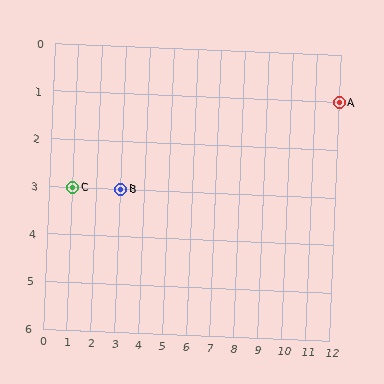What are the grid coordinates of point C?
Point C is at grid coordinates (1, 3).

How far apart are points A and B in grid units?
Points A and B are 9 columns and 2 rows apart (about 9.2 grid units diagonally).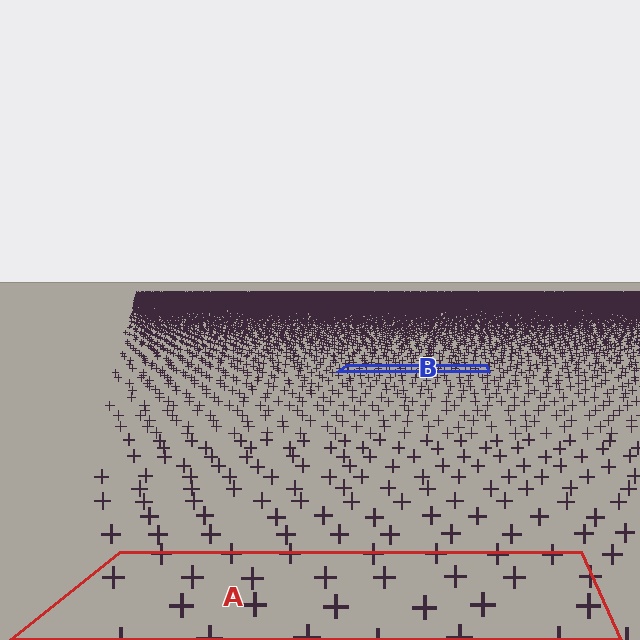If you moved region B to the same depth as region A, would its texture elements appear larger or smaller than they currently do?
They would appear larger. At a closer depth, the same texture elements are projected at a bigger on-screen size.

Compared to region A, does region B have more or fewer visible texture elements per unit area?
Region B has more texture elements per unit area — they are packed more densely because it is farther away.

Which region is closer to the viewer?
Region A is closer. The texture elements there are larger and more spread out.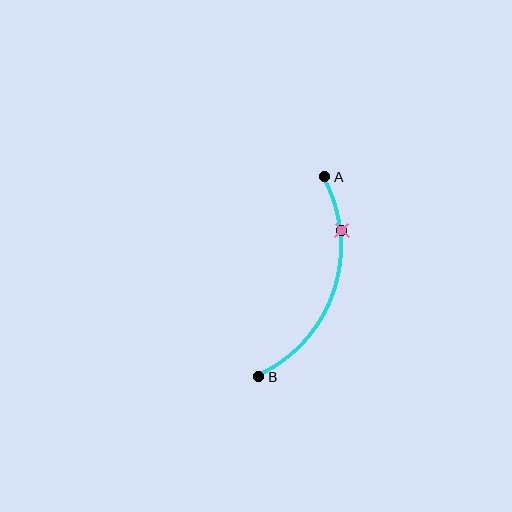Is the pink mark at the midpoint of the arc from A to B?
No. The pink mark lies on the arc but is closer to endpoint A. The arc midpoint would be at the point on the curve equidistant along the arc from both A and B.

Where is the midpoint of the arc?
The arc midpoint is the point on the curve farthest from the straight line joining A and B. It sits to the right of that line.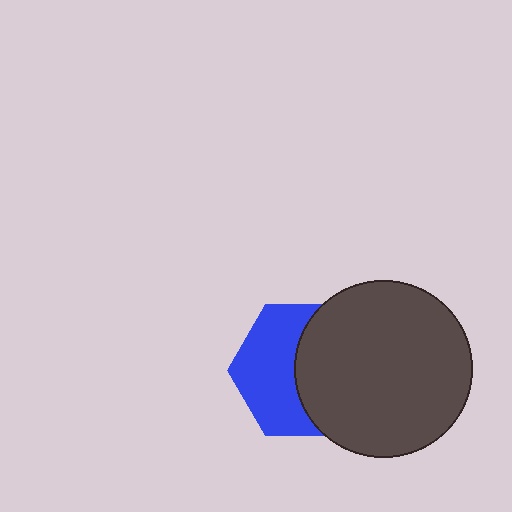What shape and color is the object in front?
The object in front is a dark gray circle.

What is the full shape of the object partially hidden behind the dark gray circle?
The partially hidden object is a blue hexagon.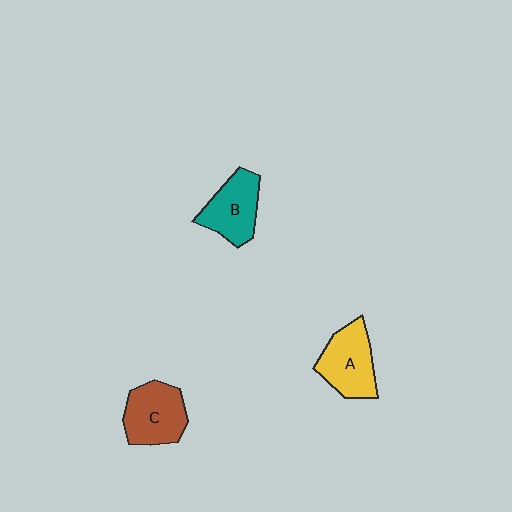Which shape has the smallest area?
Shape B (teal).